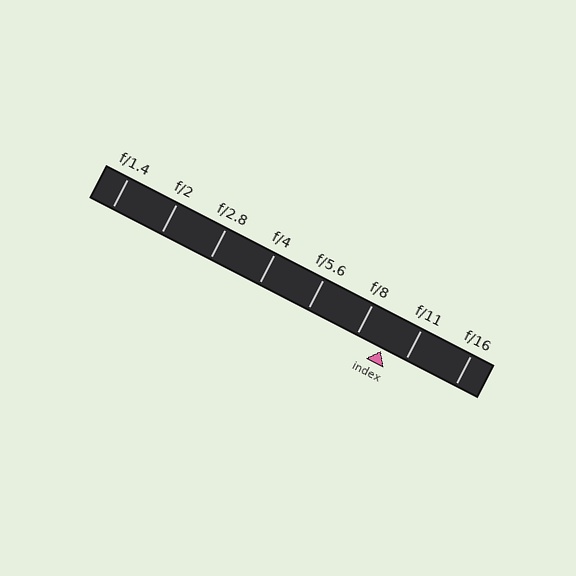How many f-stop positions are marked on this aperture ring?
There are 8 f-stop positions marked.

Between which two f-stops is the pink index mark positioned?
The index mark is between f/8 and f/11.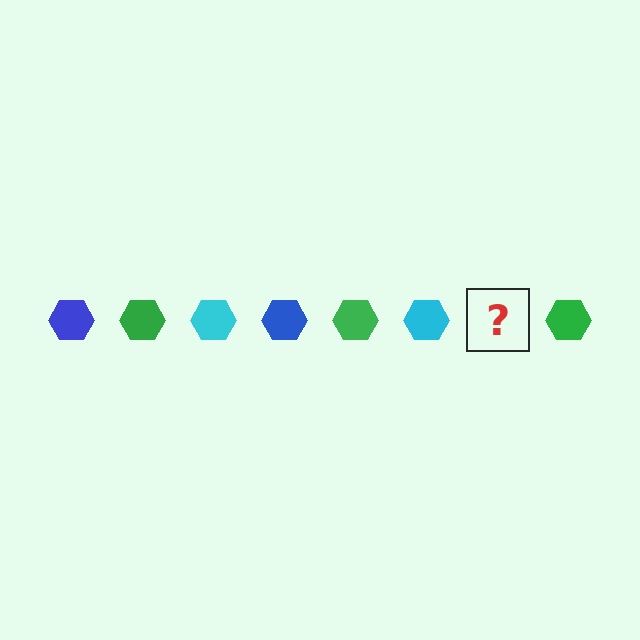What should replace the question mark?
The question mark should be replaced with a blue hexagon.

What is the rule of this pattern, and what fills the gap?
The rule is that the pattern cycles through blue, green, cyan hexagons. The gap should be filled with a blue hexagon.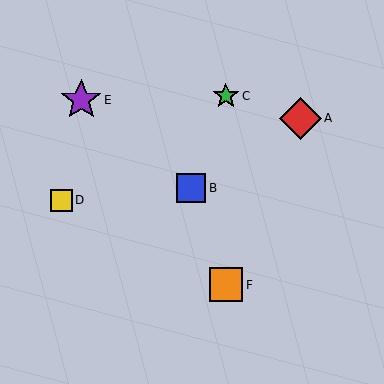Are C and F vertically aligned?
Yes, both are at x≈226.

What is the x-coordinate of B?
Object B is at x≈191.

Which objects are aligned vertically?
Objects C, F are aligned vertically.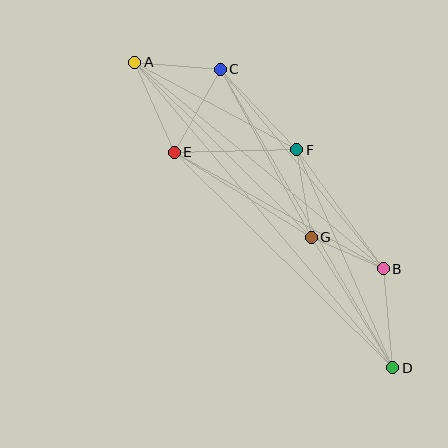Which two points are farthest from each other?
Points A and D are farthest from each other.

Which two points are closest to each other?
Points B and G are closest to each other.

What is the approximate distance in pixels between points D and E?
The distance between D and E is approximately 307 pixels.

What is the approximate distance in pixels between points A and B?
The distance between A and B is approximately 323 pixels.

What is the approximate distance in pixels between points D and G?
The distance between D and G is approximately 154 pixels.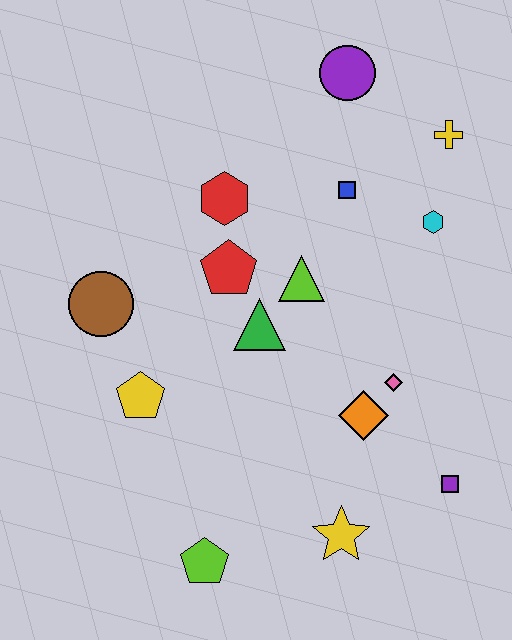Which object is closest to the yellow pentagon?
The brown circle is closest to the yellow pentagon.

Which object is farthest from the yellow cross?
The lime pentagon is farthest from the yellow cross.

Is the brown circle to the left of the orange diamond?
Yes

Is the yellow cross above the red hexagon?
Yes